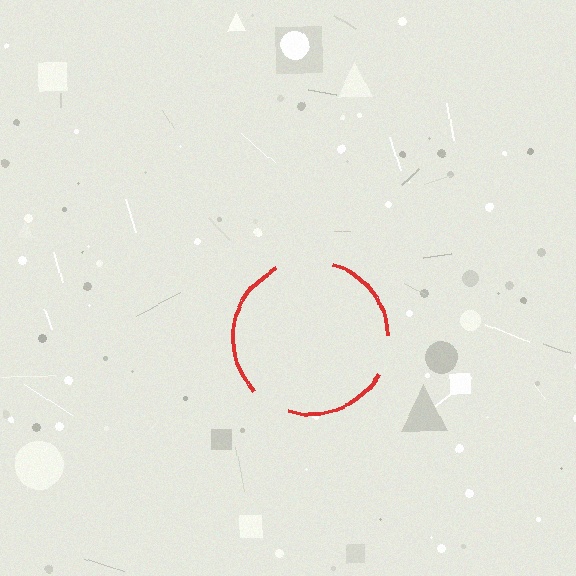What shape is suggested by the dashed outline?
The dashed outline suggests a circle.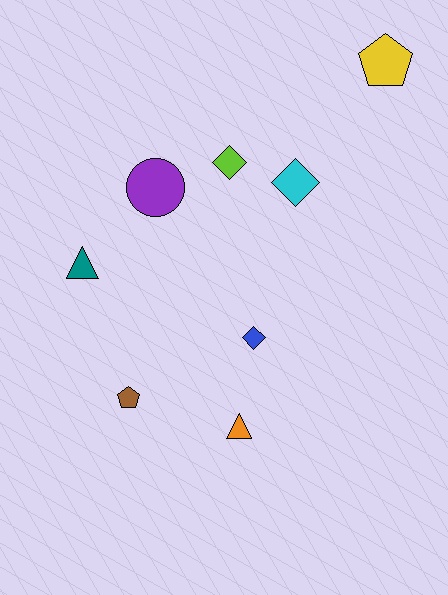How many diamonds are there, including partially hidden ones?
There are 3 diamonds.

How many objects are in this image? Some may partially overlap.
There are 8 objects.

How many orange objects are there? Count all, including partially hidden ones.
There is 1 orange object.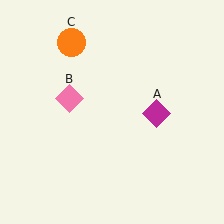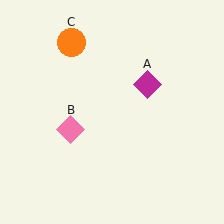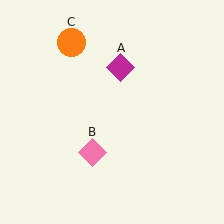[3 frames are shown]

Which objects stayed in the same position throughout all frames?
Orange circle (object C) remained stationary.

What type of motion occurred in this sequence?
The magenta diamond (object A), pink diamond (object B) rotated counterclockwise around the center of the scene.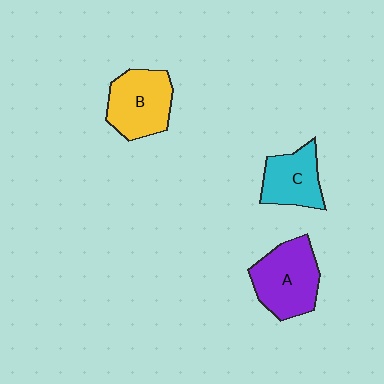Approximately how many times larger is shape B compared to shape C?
Approximately 1.2 times.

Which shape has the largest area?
Shape A (purple).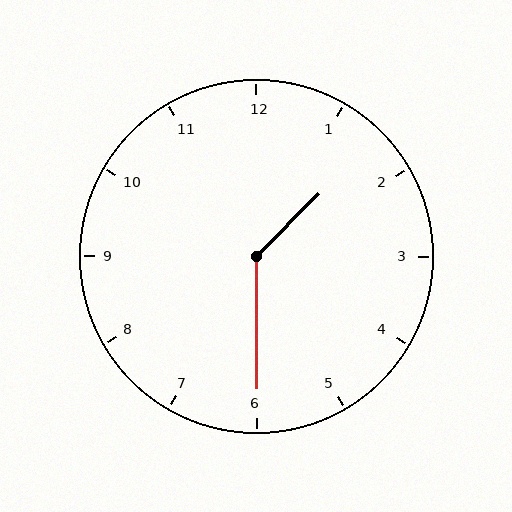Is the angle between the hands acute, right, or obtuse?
It is obtuse.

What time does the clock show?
1:30.